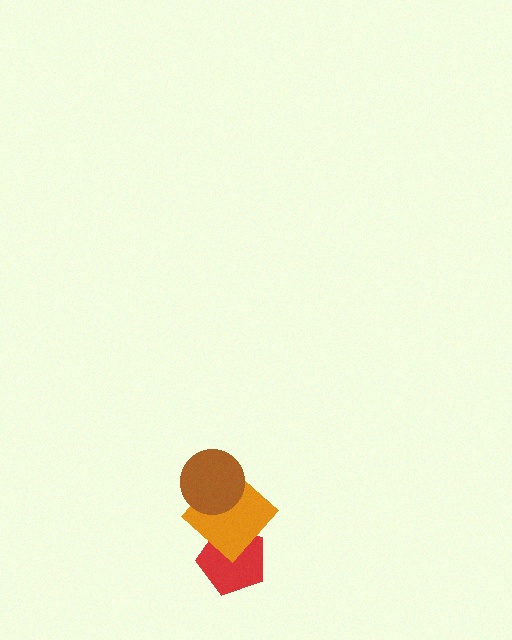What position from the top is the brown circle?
The brown circle is 1st from the top.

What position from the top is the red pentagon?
The red pentagon is 3rd from the top.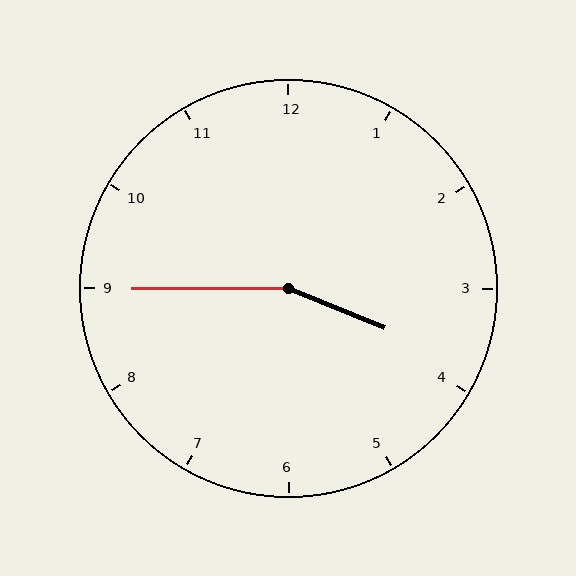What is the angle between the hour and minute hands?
Approximately 158 degrees.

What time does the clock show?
3:45.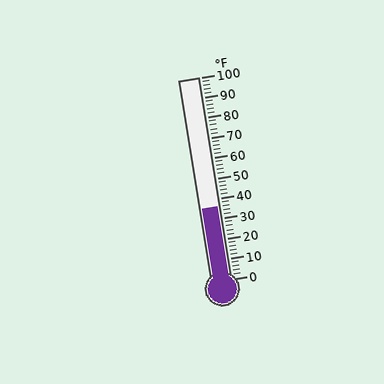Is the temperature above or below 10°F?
The temperature is above 10°F.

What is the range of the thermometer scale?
The thermometer scale ranges from 0°F to 100°F.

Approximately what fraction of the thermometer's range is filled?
The thermometer is filled to approximately 35% of its range.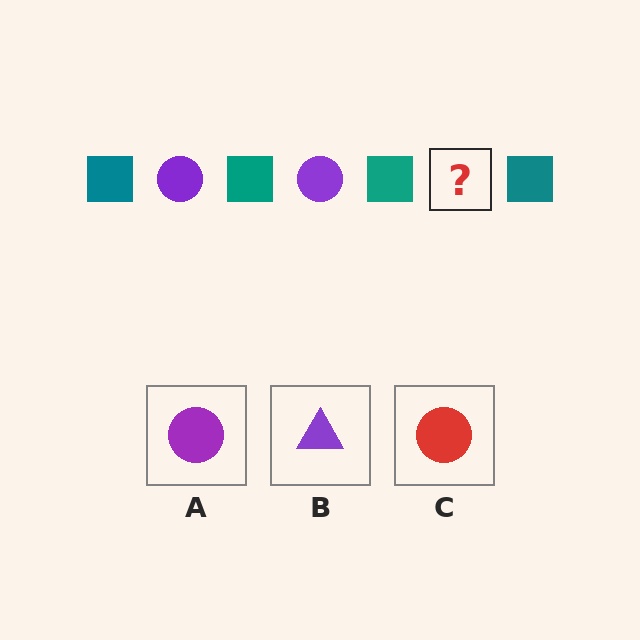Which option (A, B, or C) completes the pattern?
A.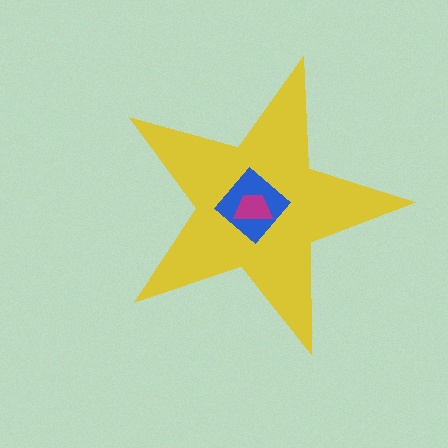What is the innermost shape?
The magenta trapezoid.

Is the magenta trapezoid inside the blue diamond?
Yes.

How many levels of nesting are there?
3.